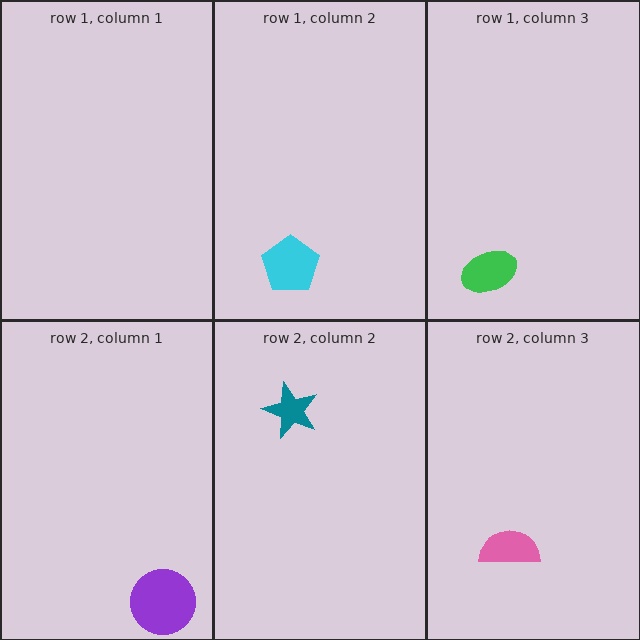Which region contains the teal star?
The row 2, column 2 region.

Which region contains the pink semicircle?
The row 2, column 3 region.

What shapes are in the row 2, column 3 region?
The pink semicircle.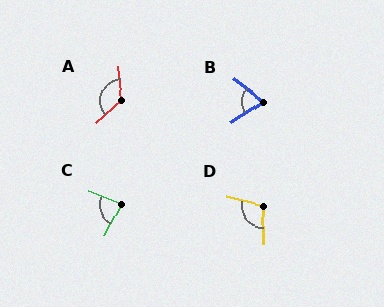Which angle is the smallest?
B, at approximately 70 degrees.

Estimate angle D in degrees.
Approximately 106 degrees.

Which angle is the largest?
A, at approximately 125 degrees.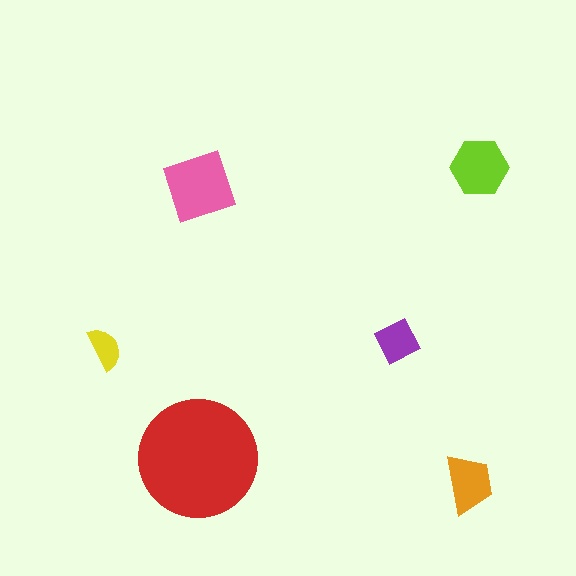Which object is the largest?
The red circle.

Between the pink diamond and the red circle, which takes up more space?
The red circle.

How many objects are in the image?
There are 6 objects in the image.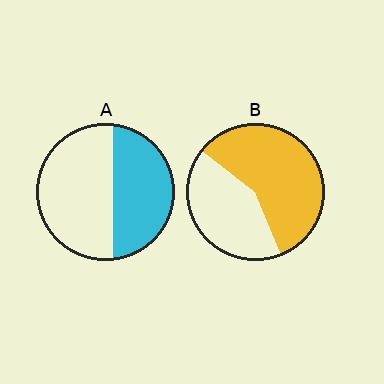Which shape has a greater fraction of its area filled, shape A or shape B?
Shape B.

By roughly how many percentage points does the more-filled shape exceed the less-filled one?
By roughly 15 percentage points (B over A).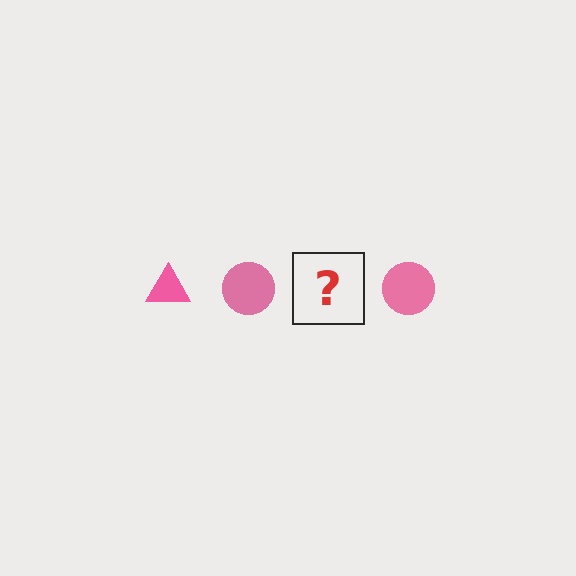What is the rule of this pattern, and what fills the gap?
The rule is that the pattern cycles through triangle, circle shapes in pink. The gap should be filled with a pink triangle.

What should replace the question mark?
The question mark should be replaced with a pink triangle.